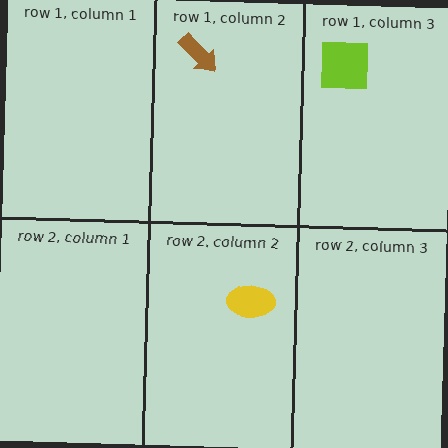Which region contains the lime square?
The row 1, column 3 region.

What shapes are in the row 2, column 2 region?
The yellow ellipse.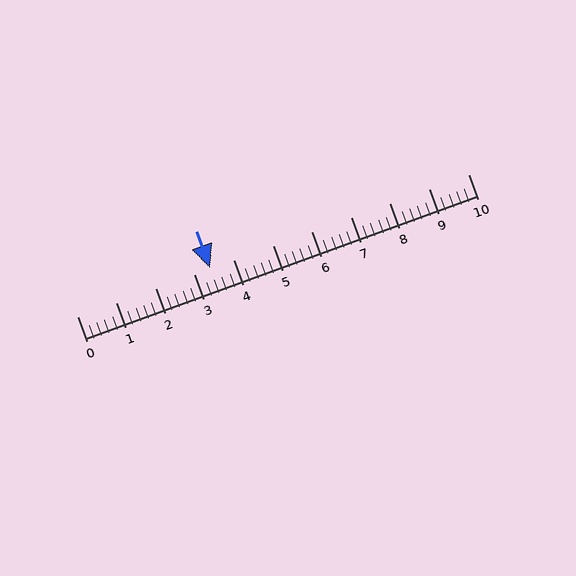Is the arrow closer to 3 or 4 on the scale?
The arrow is closer to 3.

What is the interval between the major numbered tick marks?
The major tick marks are spaced 1 units apart.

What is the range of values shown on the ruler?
The ruler shows values from 0 to 10.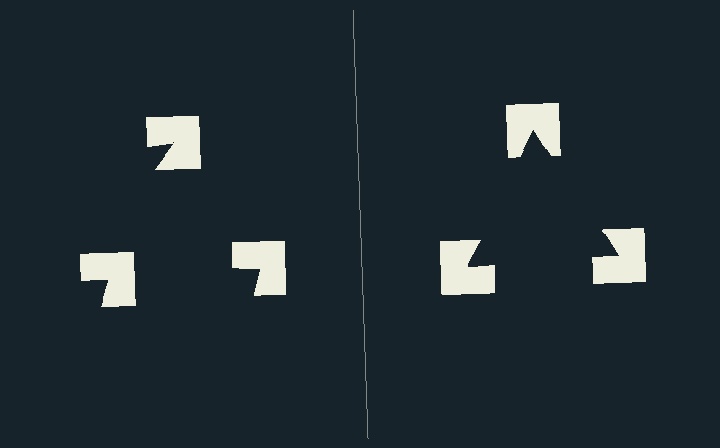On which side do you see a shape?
An illusory triangle appears on the right side. On the left side the wedge cuts are rotated, so no coherent shape forms.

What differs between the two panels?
The notched squares are positioned identically on both sides; only the wedge orientations differ. On the right they align to a triangle; on the left they are misaligned.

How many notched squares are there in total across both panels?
6 — 3 on each side.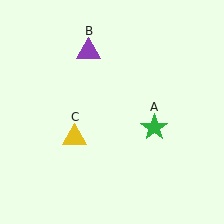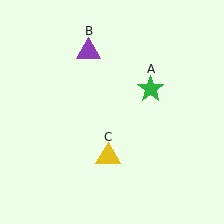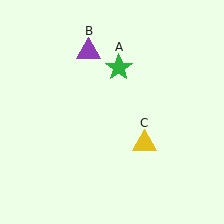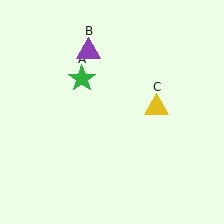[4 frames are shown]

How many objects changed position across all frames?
2 objects changed position: green star (object A), yellow triangle (object C).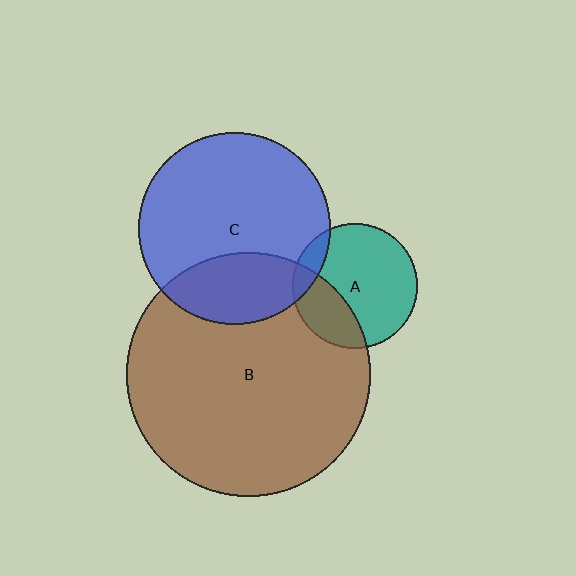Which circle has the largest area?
Circle B (brown).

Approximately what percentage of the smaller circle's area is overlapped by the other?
Approximately 25%.